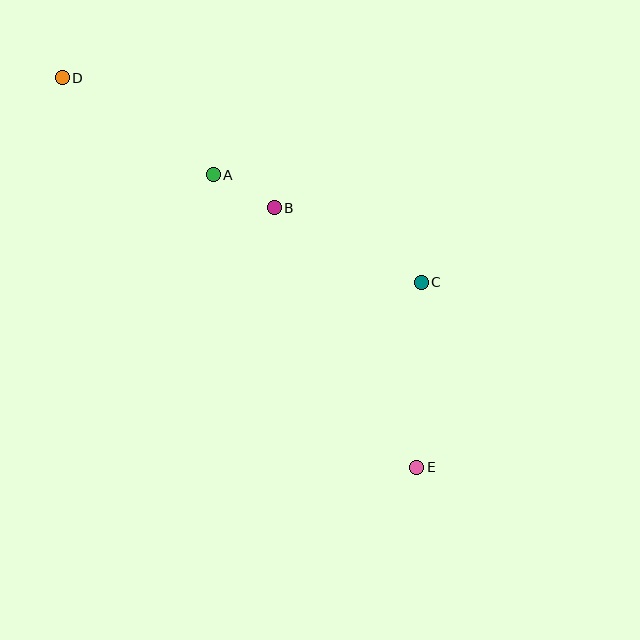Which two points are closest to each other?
Points A and B are closest to each other.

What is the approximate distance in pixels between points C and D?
The distance between C and D is approximately 413 pixels.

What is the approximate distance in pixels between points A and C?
The distance between A and C is approximately 234 pixels.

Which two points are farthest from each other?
Points D and E are farthest from each other.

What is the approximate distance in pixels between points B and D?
The distance between B and D is approximately 249 pixels.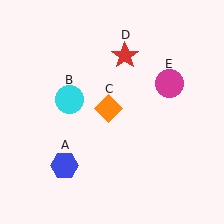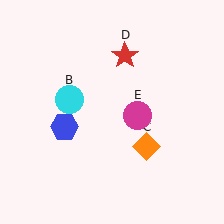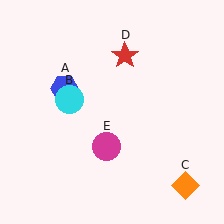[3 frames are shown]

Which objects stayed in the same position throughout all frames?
Cyan circle (object B) and red star (object D) remained stationary.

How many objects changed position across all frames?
3 objects changed position: blue hexagon (object A), orange diamond (object C), magenta circle (object E).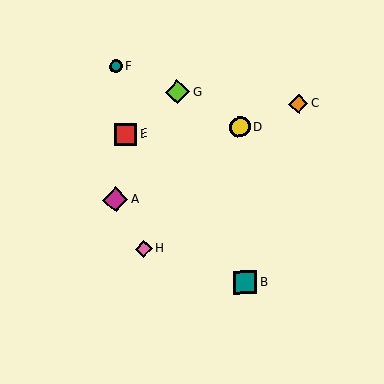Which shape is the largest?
The magenta diamond (labeled A) is the largest.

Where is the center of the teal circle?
The center of the teal circle is at (116, 66).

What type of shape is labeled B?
Shape B is a teal square.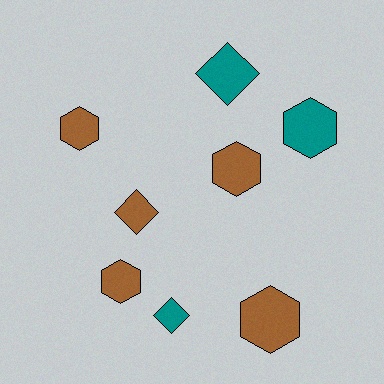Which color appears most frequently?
Brown, with 5 objects.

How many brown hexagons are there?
There are 4 brown hexagons.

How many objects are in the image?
There are 8 objects.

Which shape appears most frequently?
Hexagon, with 5 objects.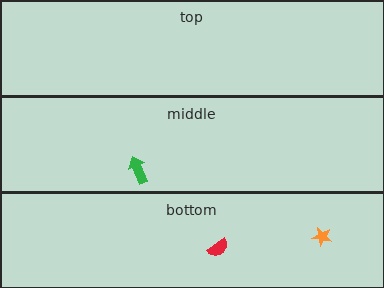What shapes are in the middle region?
The green arrow.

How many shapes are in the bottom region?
2.